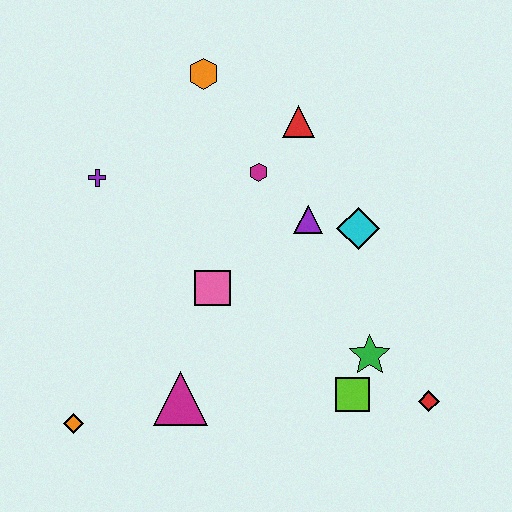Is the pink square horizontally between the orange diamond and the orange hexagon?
No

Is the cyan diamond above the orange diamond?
Yes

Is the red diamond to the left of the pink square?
No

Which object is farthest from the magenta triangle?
The orange hexagon is farthest from the magenta triangle.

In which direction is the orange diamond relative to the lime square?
The orange diamond is to the left of the lime square.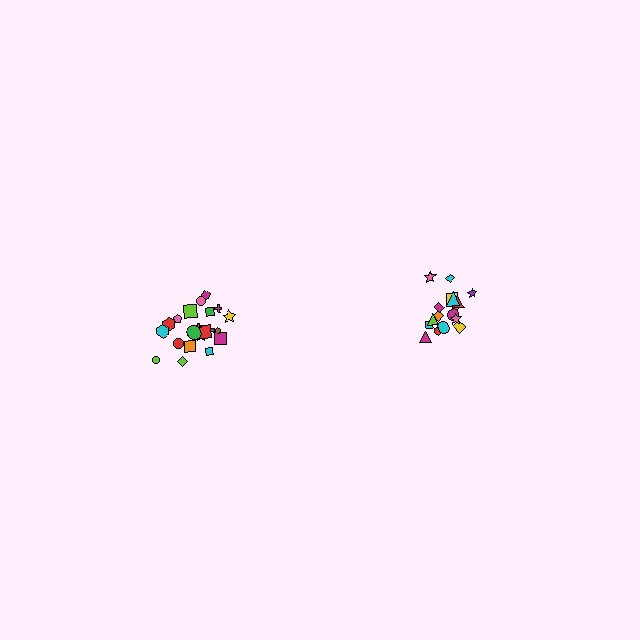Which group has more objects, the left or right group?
The left group.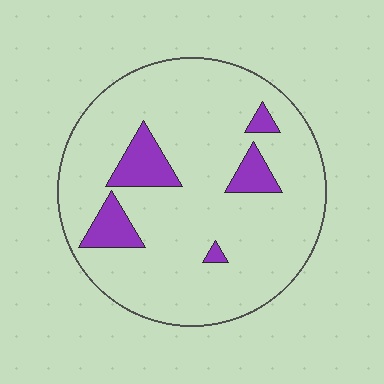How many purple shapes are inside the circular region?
5.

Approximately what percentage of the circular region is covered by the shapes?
Approximately 10%.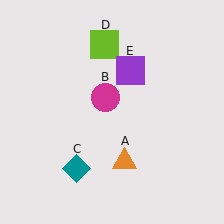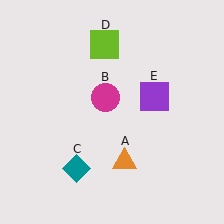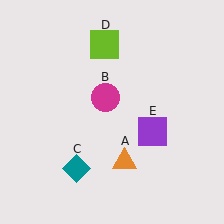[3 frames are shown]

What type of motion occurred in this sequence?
The purple square (object E) rotated clockwise around the center of the scene.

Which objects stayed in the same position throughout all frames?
Orange triangle (object A) and magenta circle (object B) and teal diamond (object C) and lime square (object D) remained stationary.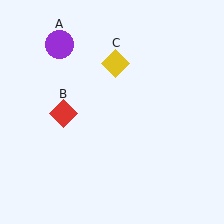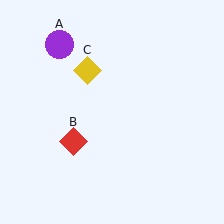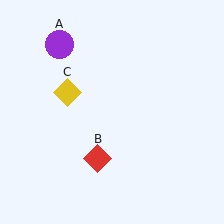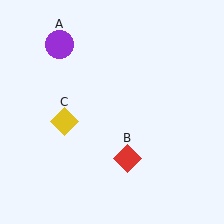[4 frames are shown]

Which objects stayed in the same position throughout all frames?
Purple circle (object A) remained stationary.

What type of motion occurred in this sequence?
The red diamond (object B), yellow diamond (object C) rotated counterclockwise around the center of the scene.